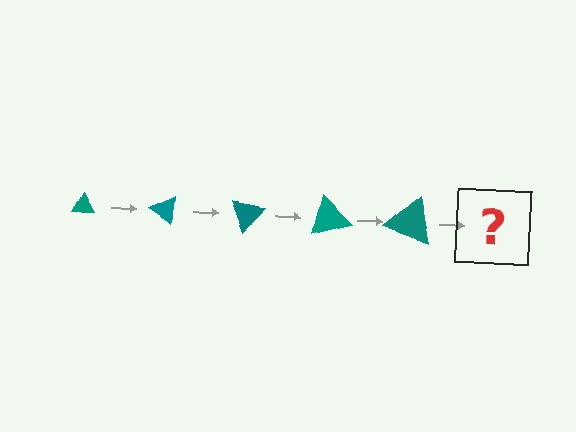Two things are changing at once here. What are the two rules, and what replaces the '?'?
The two rules are that the triangle grows larger each step and it rotates 35 degrees each step. The '?' should be a triangle, larger than the previous one and rotated 175 degrees from the start.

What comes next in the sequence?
The next element should be a triangle, larger than the previous one and rotated 175 degrees from the start.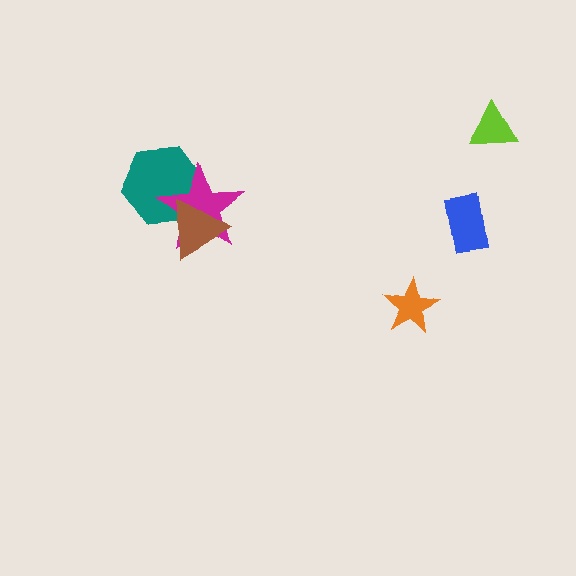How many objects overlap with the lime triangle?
0 objects overlap with the lime triangle.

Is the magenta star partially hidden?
Yes, it is partially covered by another shape.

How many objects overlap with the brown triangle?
2 objects overlap with the brown triangle.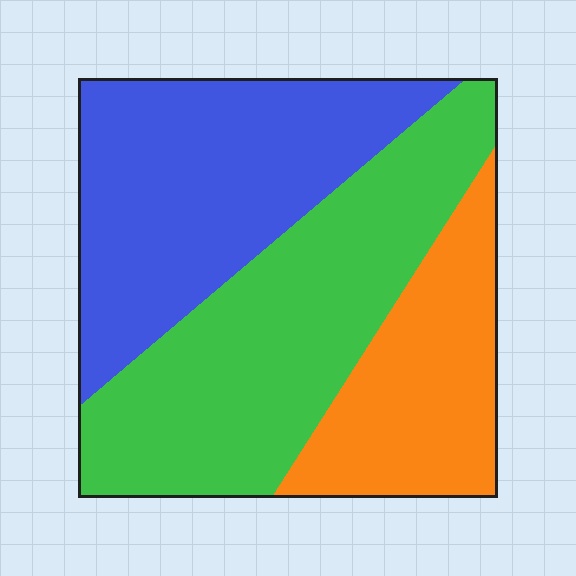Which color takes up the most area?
Green, at roughly 40%.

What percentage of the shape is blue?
Blue takes up about three eighths (3/8) of the shape.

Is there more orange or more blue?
Blue.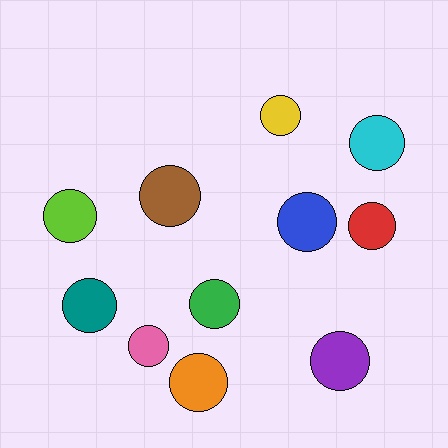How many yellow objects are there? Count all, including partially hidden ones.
There is 1 yellow object.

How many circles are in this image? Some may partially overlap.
There are 11 circles.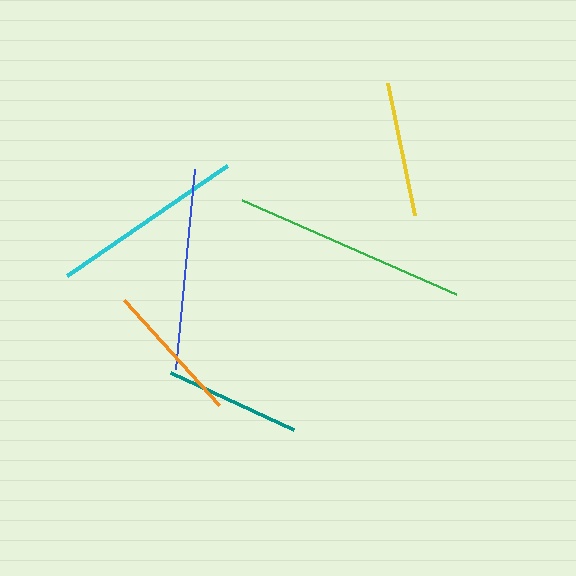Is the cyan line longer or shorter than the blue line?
The blue line is longer than the cyan line.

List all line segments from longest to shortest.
From longest to shortest: green, blue, cyan, orange, teal, yellow.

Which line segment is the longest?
The green line is the longest at approximately 233 pixels.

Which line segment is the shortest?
The yellow line is the shortest at approximately 135 pixels.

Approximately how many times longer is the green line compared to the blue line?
The green line is approximately 1.2 times the length of the blue line.